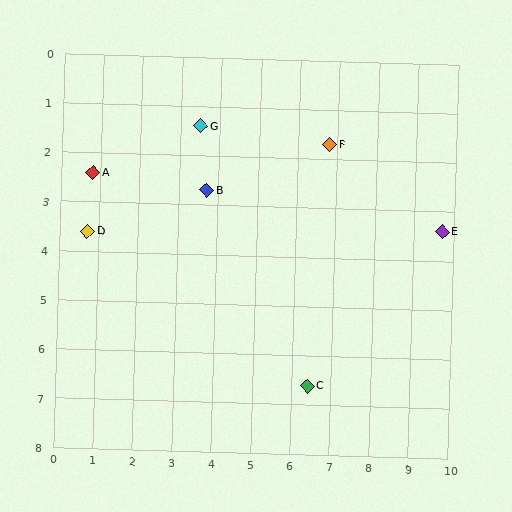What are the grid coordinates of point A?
Point A is at approximately (0.8, 2.4).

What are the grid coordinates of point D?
Point D is at approximately (0.7, 3.6).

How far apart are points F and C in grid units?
Points F and C are about 4.9 grid units apart.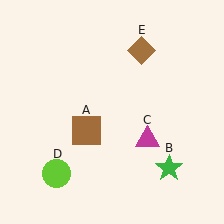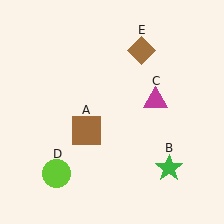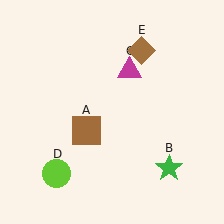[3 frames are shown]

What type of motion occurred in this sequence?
The magenta triangle (object C) rotated counterclockwise around the center of the scene.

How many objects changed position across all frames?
1 object changed position: magenta triangle (object C).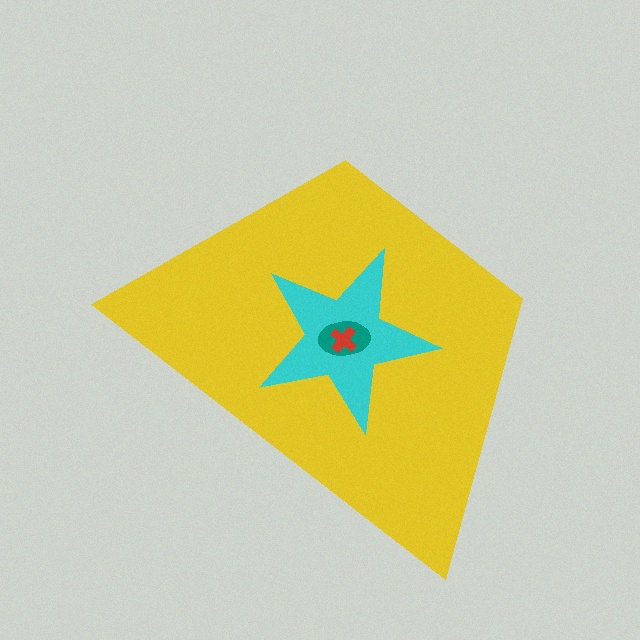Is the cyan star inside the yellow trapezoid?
Yes.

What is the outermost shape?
The yellow trapezoid.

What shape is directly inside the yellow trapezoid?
The cyan star.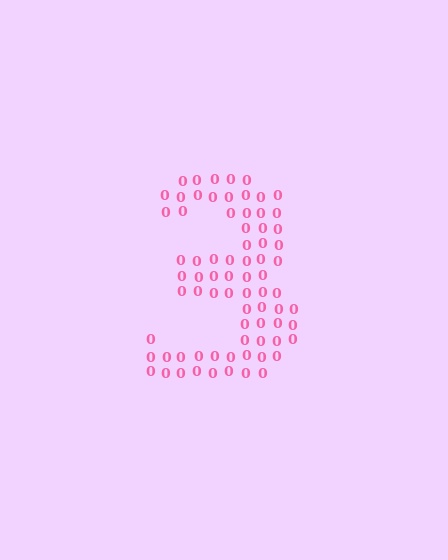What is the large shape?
The large shape is the digit 3.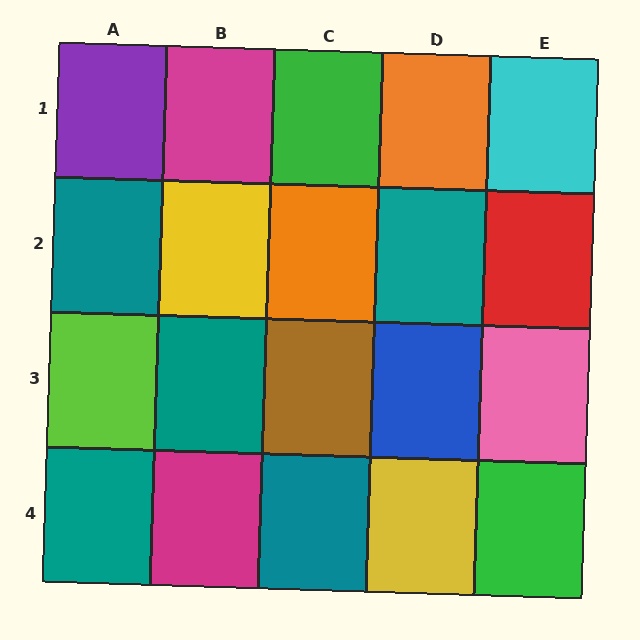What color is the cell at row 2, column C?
Orange.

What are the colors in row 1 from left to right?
Purple, magenta, green, orange, cyan.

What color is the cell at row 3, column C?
Brown.